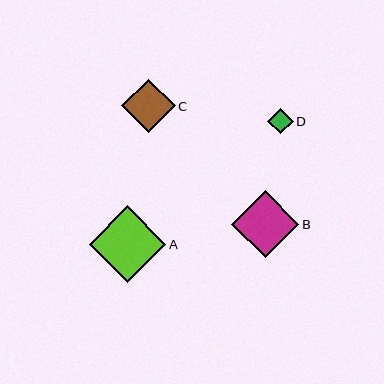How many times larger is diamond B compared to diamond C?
Diamond B is approximately 1.2 times the size of diamond C.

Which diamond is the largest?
Diamond A is the largest with a size of approximately 76 pixels.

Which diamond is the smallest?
Diamond D is the smallest with a size of approximately 26 pixels.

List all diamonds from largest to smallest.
From largest to smallest: A, B, C, D.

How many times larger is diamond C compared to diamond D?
Diamond C is approximately 2.1 times the size of diamond D.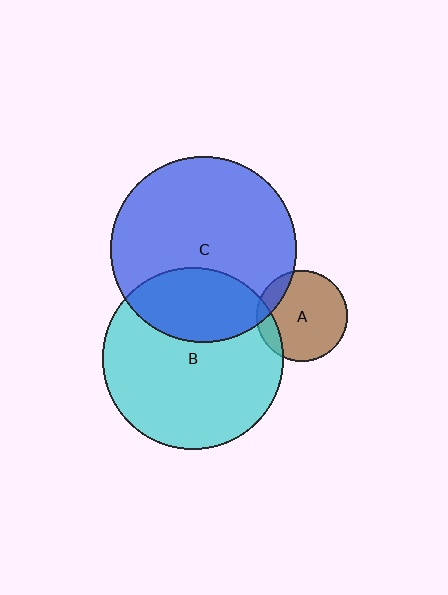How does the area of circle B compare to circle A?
Approximately 4.0 times.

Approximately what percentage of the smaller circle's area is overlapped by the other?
Approximately 30%.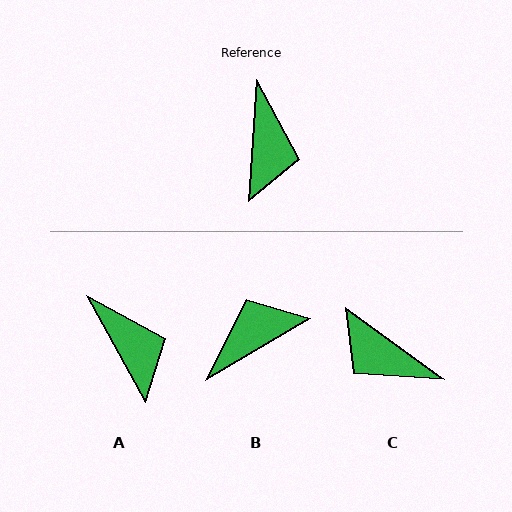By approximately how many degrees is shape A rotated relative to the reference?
Approximately 33 degrees counter-clockwise.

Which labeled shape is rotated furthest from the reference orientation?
B, about 124 degrees away.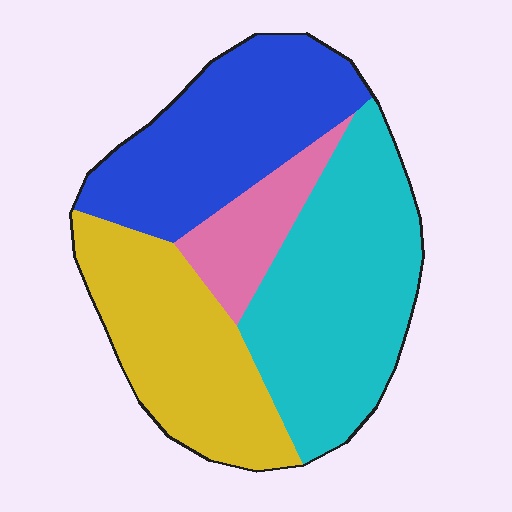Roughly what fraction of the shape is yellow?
Yellow covers 26% of the shape.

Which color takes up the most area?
Cyan, at roughly 35%.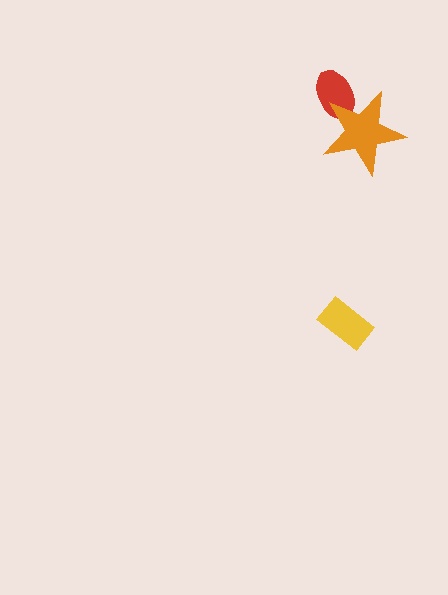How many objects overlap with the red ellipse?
1 object overlaps with the red ellipse.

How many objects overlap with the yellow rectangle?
0 objects overlap with the yellow rectangle.